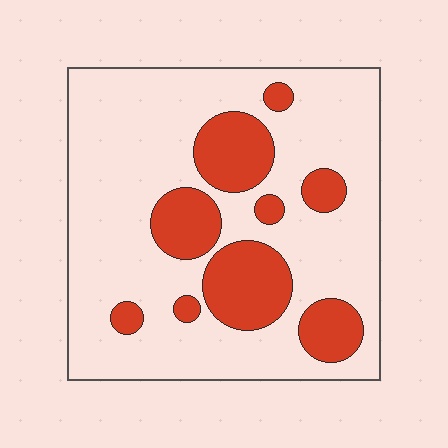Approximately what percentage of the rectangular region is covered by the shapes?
Approximately 25%.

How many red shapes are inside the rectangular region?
9.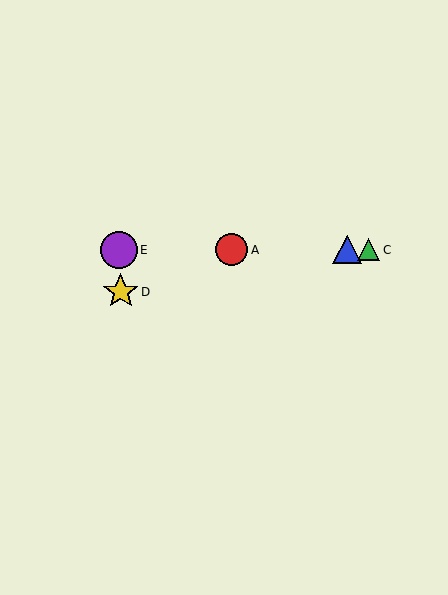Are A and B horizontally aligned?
Yes, both are at y≈250.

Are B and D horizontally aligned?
No, B is at y≈250 and D is at y≈292.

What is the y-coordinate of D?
Object D is at y≈292.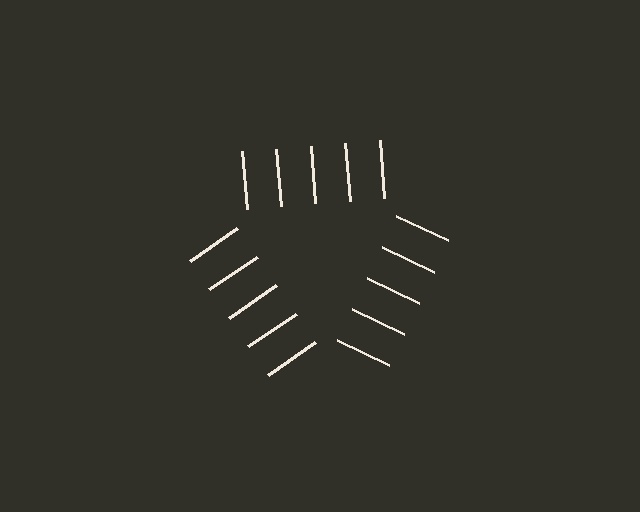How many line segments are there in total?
15 — 5 along each of the 3 edges.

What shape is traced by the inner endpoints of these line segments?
An illusory triangle — the line segments terminate on its edges but no continuous stroke is drawn.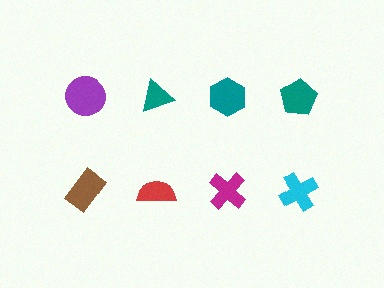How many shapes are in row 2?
4 shapes.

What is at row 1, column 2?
A teal triangle.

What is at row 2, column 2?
A red semicircle.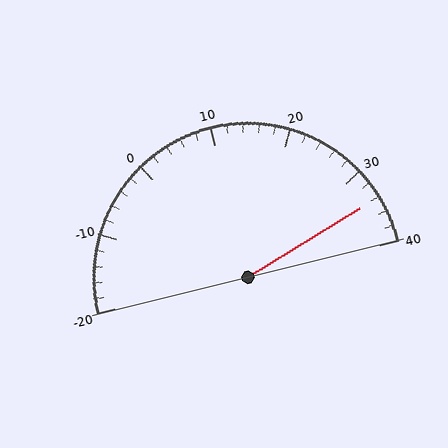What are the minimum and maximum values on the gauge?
The gauge ranges from -20 to 40.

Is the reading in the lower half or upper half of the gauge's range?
The reading is in the upper half of the range (-20 to 40).